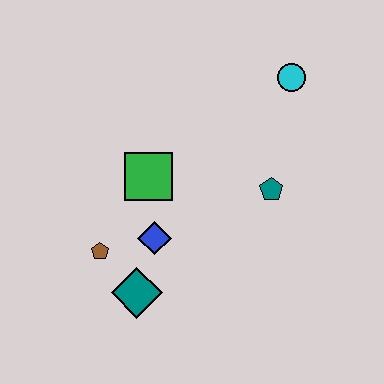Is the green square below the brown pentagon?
No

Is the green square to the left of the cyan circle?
Yes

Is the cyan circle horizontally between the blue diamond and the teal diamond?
No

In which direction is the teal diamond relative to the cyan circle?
The teal diamond is below the cyan circle.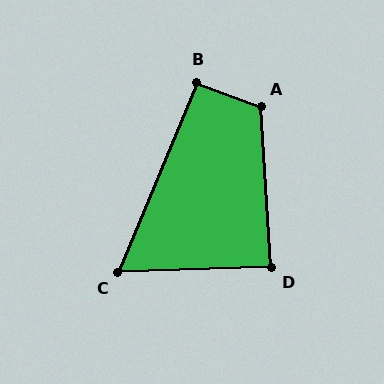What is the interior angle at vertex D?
Approximately 88 degrees (approximately right).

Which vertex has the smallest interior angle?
C, at approximately 65 degrees.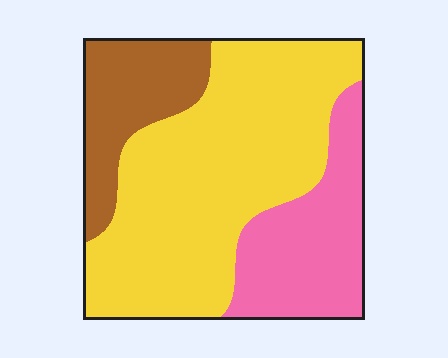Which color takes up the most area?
Yellow, at roughly 60%.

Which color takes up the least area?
Brown, at roughly 20%.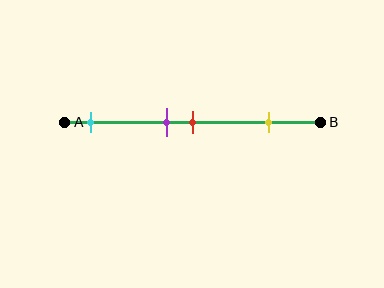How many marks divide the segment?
There are 4 marks dividing the segment.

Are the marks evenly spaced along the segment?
No, the marks are not evenly spaced.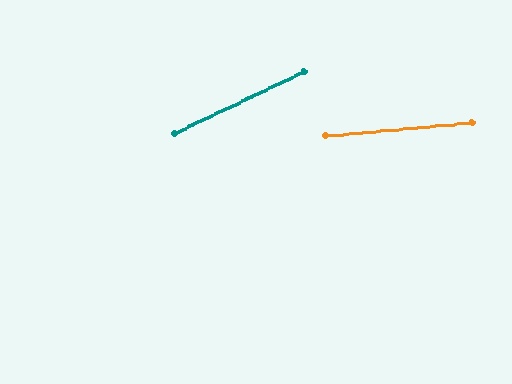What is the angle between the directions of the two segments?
Approximately 20 degrees.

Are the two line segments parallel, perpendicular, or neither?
Neither parallel nor perpendicular — they differ by about 20°.